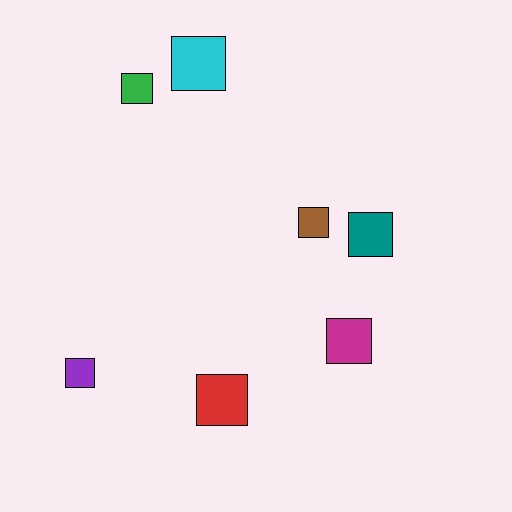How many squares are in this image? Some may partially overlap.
There are 7 squares.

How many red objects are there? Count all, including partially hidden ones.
There is 1 red object.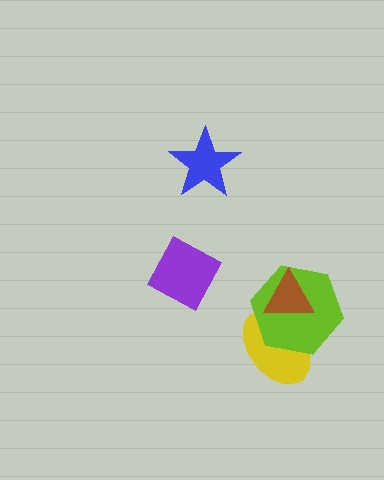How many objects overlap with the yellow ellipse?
2 objects overlap with the yellow ellipse.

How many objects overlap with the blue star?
0 objects overlap with the blue star.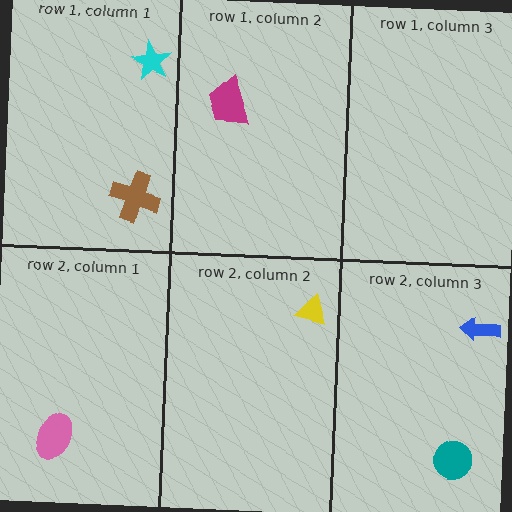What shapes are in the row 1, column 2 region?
The magenta trapezoid.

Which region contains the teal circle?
The row 2, column 3 region.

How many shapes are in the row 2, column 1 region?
1.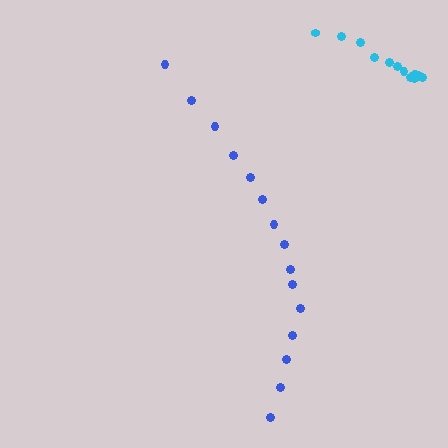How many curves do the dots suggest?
There are 2 distinct paths.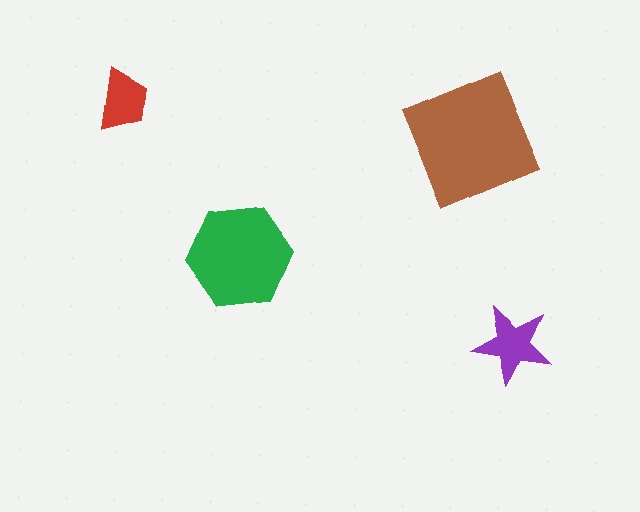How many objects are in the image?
There are 4 objects in the image.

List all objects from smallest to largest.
The red trapezoid, the purple star, the green hexagon, the brown square.